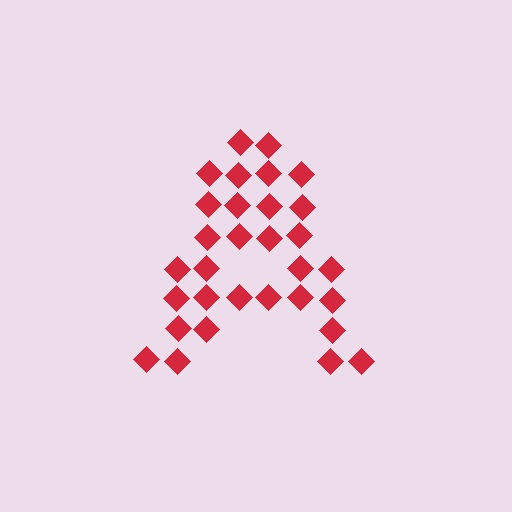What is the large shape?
The large shape is the letter A.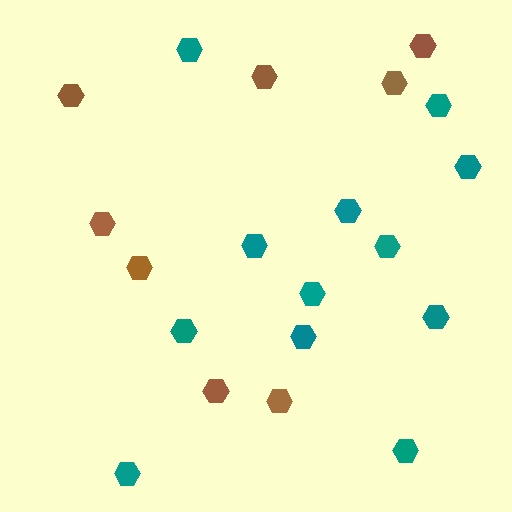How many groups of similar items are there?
There are 2 groups: one group of brown hexagons (8) and one group of teal hexagons (12).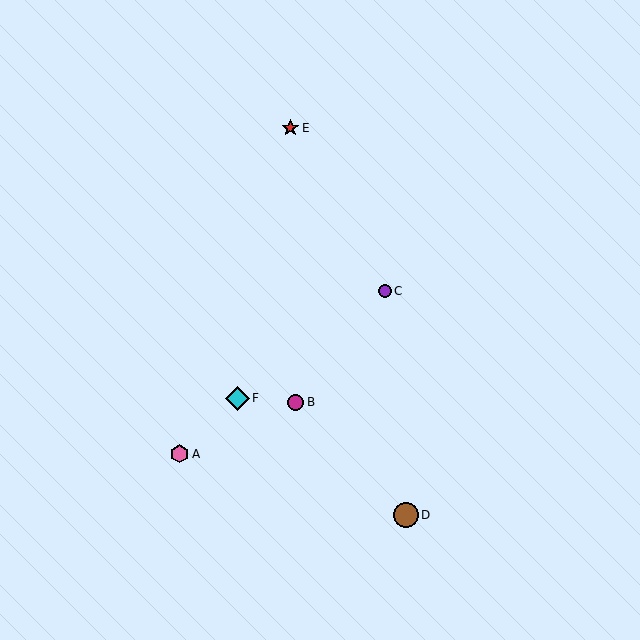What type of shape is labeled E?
Shape E is a red star.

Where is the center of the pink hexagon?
The center of the pink hexagon is at (180, 454).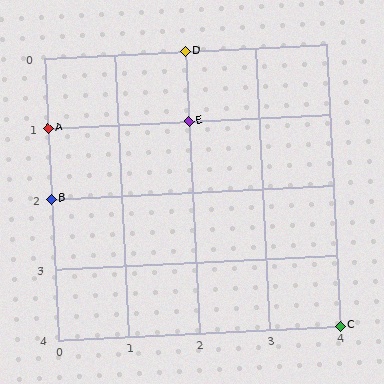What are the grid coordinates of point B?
Point B is at grid coordinates (0, 2).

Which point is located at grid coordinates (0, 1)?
Point A is at (0, 1).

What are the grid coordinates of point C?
Point C is at grid coordinates (4, 4).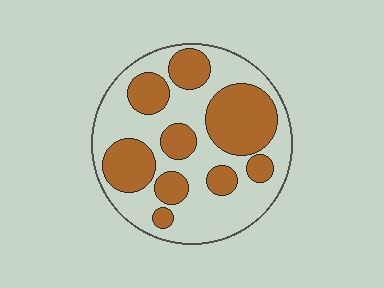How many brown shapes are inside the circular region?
9.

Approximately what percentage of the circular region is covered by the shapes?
Approximately 40%.